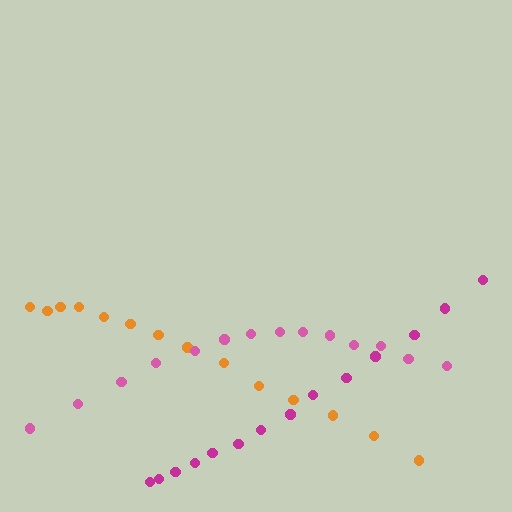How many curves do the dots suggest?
There are 3 distinct paths.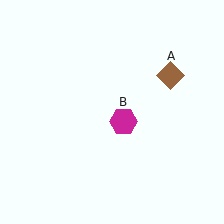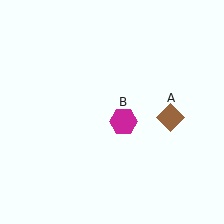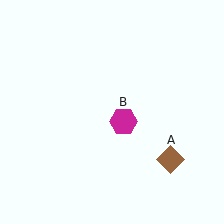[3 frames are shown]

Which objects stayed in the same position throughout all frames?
Magenta hexagon (object B) remained stationary.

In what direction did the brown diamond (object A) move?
The brown diamond (object A) moved down.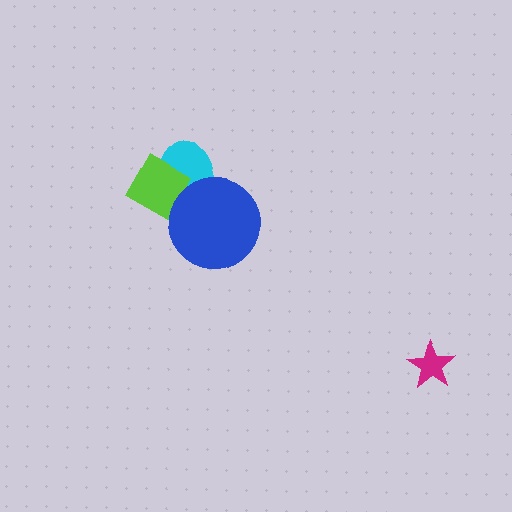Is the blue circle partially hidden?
No, no other shape covers it.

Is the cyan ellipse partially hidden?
Yes, it is partially covered by another shape.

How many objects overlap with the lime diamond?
2 objects overlap with the lime diamond.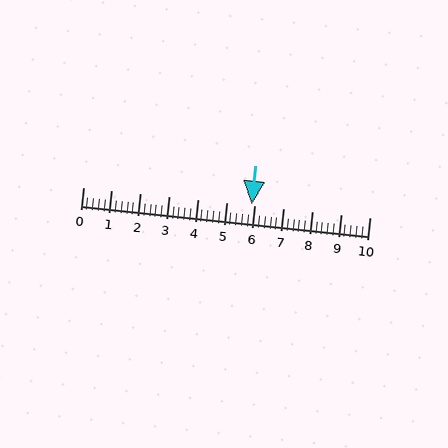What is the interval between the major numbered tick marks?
The major tick marks are spaced 1 units apart.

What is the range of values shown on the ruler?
The ruler shows values from 0 to 10.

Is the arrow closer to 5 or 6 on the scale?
The arrow is closer to 6.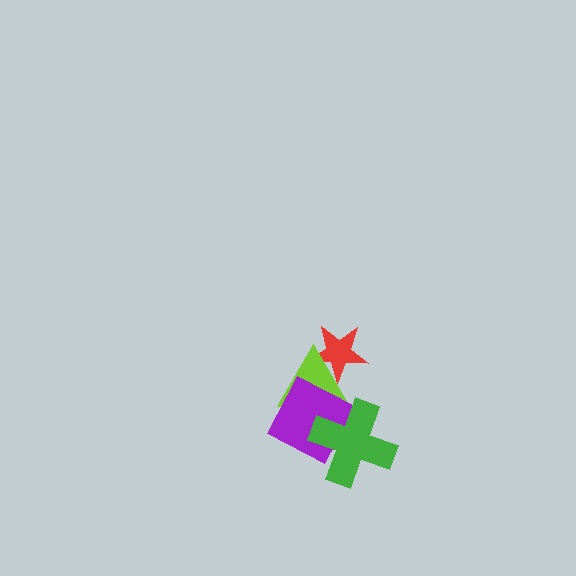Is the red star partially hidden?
Yes, it is partially covered by another shape.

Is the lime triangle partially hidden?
Yes, it is partially covered by another shape.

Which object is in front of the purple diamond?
The green cross is in front of the purple diamond.